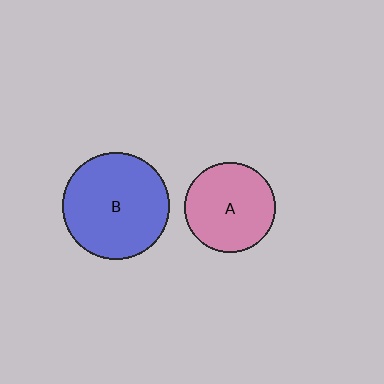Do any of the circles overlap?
No, none of the circles overlap.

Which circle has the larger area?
Circle B (blue).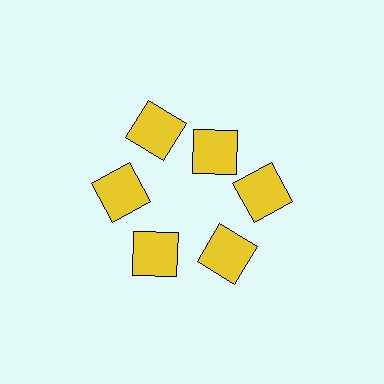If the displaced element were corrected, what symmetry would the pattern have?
It would have 6-fold rotational symmetry — the pattern would map onto itself every 60 degrees.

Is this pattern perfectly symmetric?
No. The 6 yellow squares are arranged in a ring, but one element near the 1 o'clock position is pulled inward toward the center, breaking the 6-fold rotational symmetry.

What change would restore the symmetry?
The symmetry would be restored by moving it outward, back onto the ring so that all 6 squares sit at equal angles and equal distance from the center.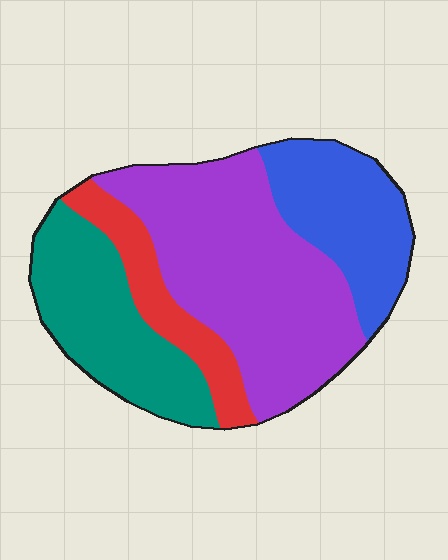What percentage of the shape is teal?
Teal covers roughly 25% of the shape.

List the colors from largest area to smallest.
From largest to smallest: purple, teal, blue, red.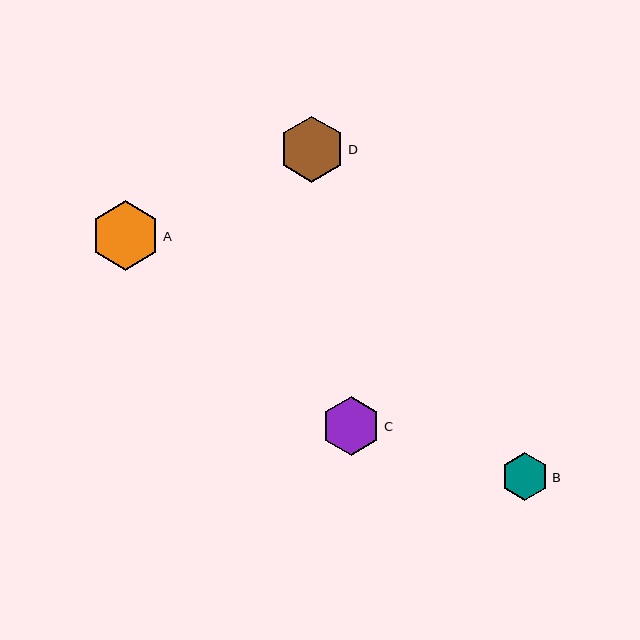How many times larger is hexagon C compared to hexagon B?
Hexagon C is approximately 1.2 times the size of hexagon B.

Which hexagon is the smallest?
Hexagon B is the smallest with a size of approximately 48 pixels.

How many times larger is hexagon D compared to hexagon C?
Hexagon D is approximately 1.1 times the size of hexagon C.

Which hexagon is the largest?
Hexagon A is the largest with a size of approximately 69 pixels.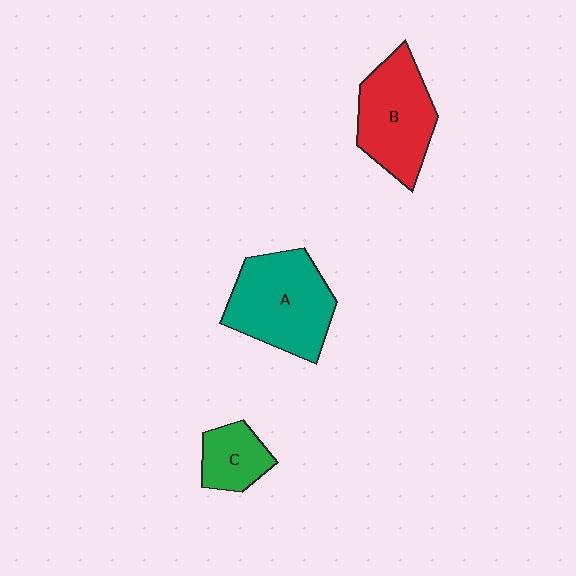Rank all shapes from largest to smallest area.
From largest to smallest: A (teal), B (red), C (green).